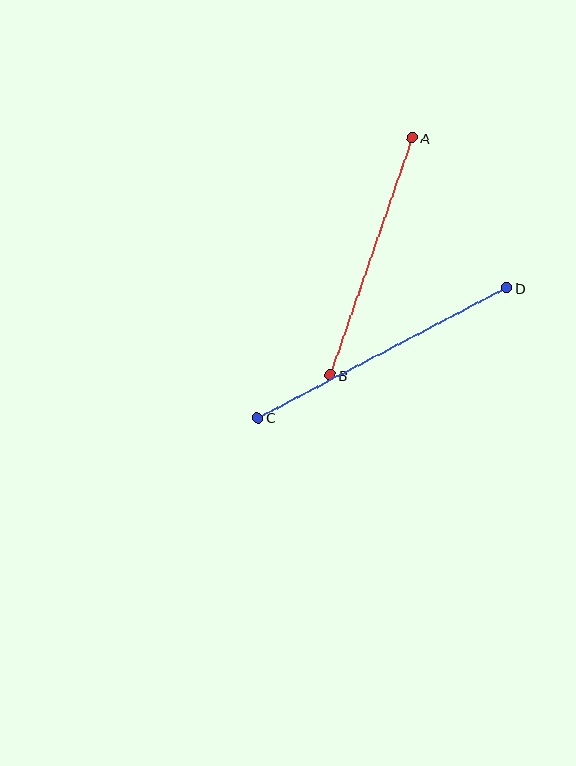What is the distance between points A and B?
The distance is approximately 251 pixels.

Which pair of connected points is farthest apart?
Points C and D are farthest apart.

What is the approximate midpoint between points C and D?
The midpoint is at approximately (382, 353) pixels.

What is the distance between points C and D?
The distance is approximately 281 pixels.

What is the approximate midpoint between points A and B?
The midpoint is at approximately (371, 256) pixels.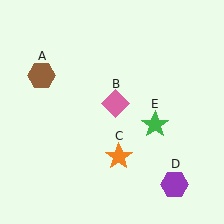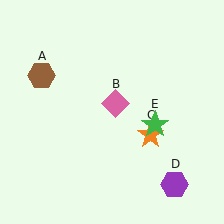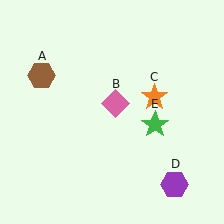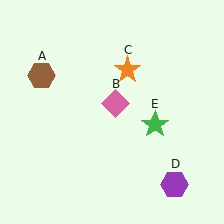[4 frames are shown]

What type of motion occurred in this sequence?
The orange star (object C) rotated counterclockwise around the center of the scene.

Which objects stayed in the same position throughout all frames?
Brown hexagon (object A) and pink diamond (object B) and purple hexagon (object D) and green star (object E) remained stationary.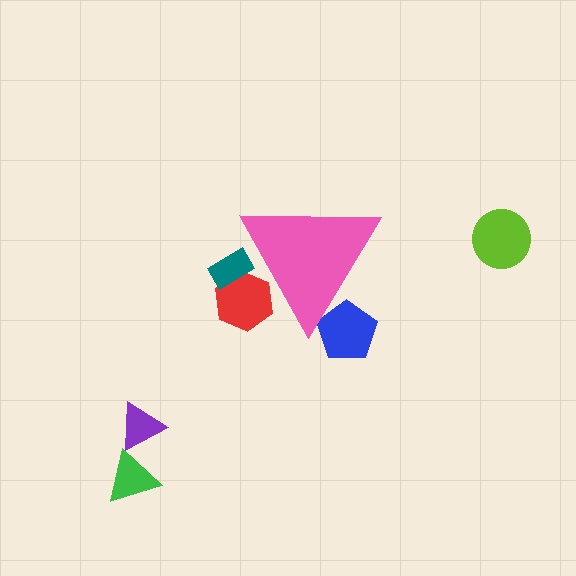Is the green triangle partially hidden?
No, the green triangle is fully visible.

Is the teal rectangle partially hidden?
Yes, the teal rectangle is partially hidden behind the pink triangle.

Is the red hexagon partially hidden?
Yes, the red hexagon is partially hidden behind the pink triangle.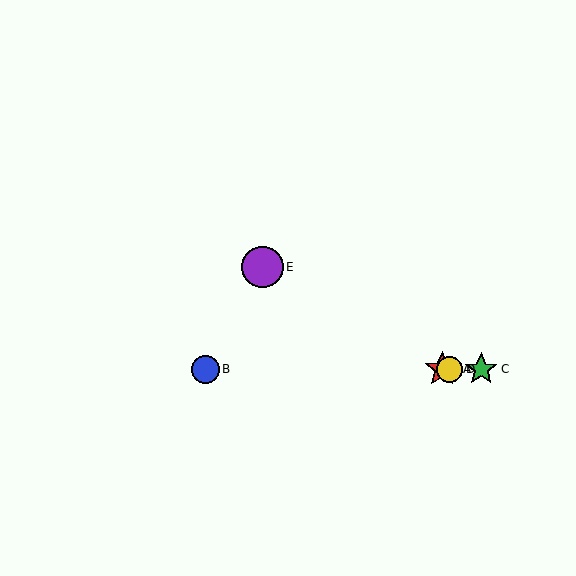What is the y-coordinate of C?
Object C is at y≈369.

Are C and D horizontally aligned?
Yes, both are at y≈369.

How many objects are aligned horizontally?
4 objects (A, B, C, D) are aligned horizontally.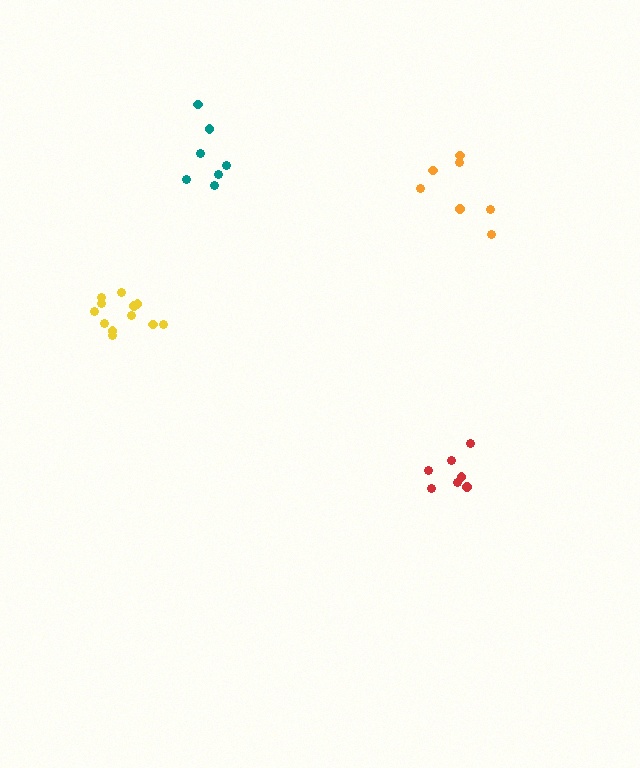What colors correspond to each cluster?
The clusters are colored: orange, red, yellow, teal.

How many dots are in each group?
Group 1: 7 dots, Group 2: 7 dots, Group 3: 12 dots, Group 4: 7 dots (33 total).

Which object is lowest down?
The red cluster is bottommost.